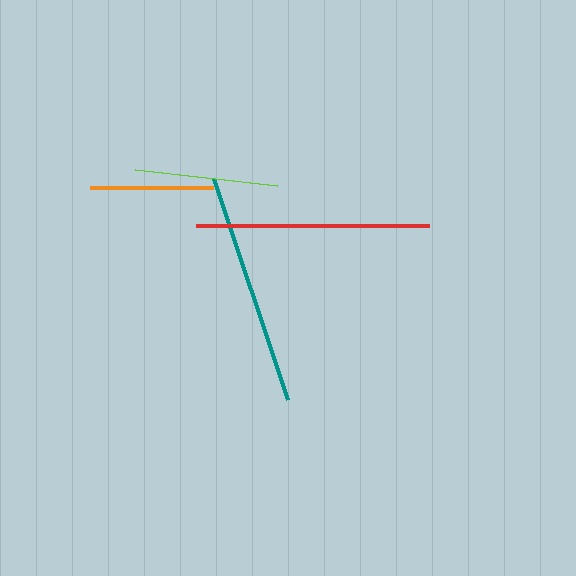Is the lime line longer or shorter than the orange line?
The lime line is longer than the orange line.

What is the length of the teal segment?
The teal segment is approximately 233 pixels long.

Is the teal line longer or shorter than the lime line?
The teal line is longer than the lime line.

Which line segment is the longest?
The red line is the longest at approximately 233 pixels.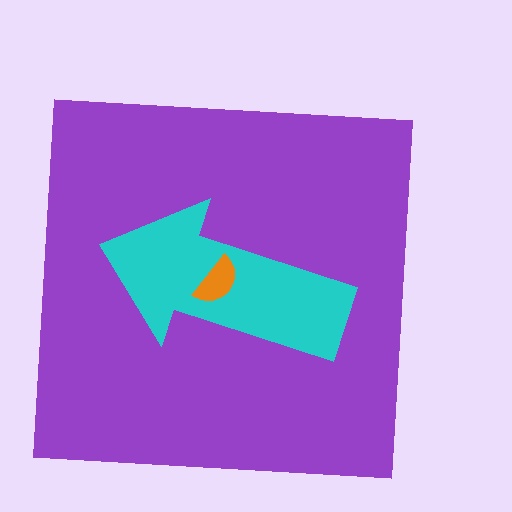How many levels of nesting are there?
3.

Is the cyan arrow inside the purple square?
Yes.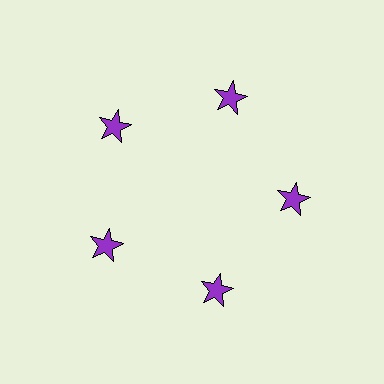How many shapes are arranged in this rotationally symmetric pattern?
There are 5 shapes, arranged in 5 groups of 1.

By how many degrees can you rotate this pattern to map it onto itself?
The pattern maps onto itself every 72 degrees of rotation.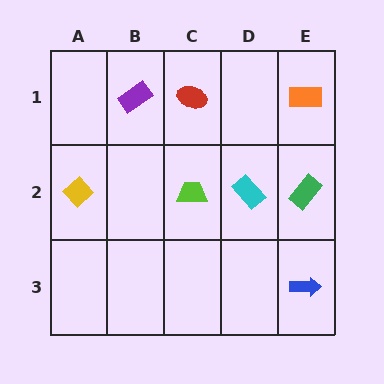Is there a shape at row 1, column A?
No, that cell is empty.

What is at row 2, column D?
A cyan rectangle.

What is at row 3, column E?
A blue arrow.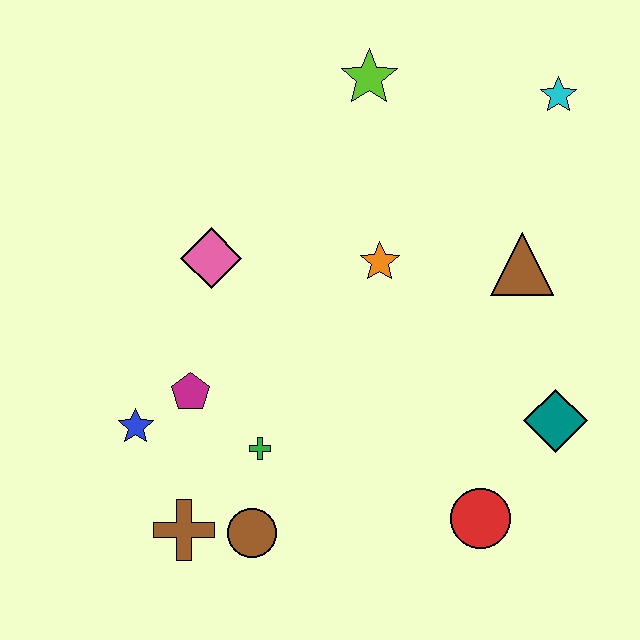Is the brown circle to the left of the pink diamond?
No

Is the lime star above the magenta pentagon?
Yes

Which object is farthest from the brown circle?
The cyan star is farthest from the brown circle.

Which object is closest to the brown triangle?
The orange star is closest to the brown triangle.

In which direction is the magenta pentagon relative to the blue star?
The magenta pentagon is to the right of the blue star.